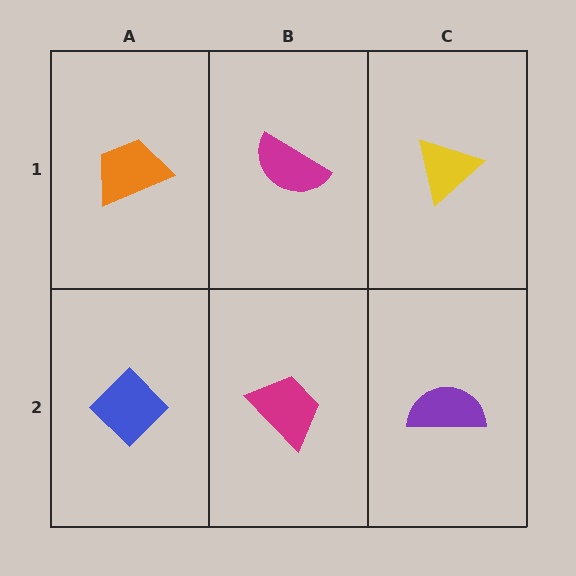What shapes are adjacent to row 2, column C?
A yellow triangle (row 1, column C), a magenta trapezoid (row 2, column B).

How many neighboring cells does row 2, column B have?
3.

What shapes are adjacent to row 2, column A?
An orange trapezoid (row 1, column A), a magenta trapezoid (row 2, column B).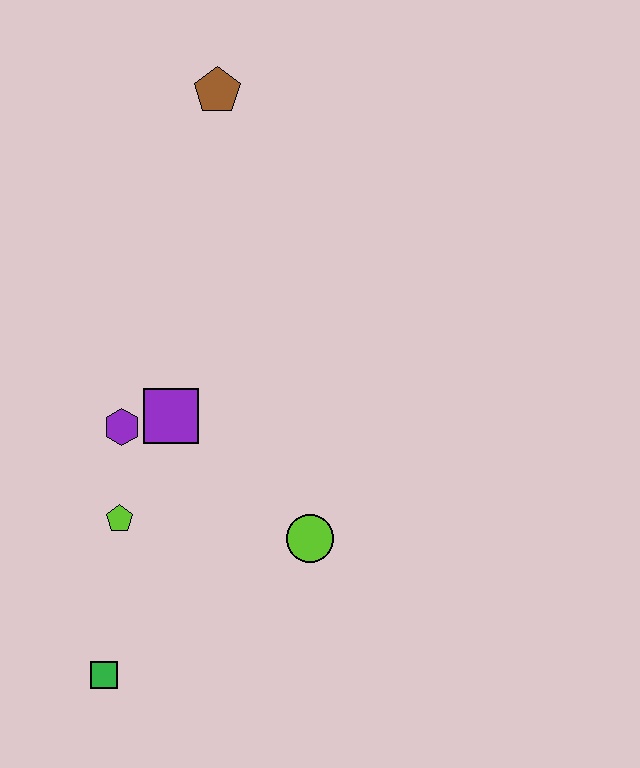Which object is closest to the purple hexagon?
The purple square is closest to the purple hexagon.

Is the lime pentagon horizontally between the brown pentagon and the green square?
Yes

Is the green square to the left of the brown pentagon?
Yes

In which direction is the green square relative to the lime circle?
The green square is to the left of the lime circle.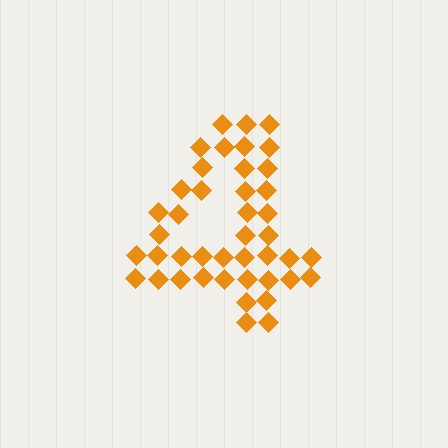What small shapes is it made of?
It is made of small diamonds.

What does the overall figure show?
The overall figure shows the digit 4.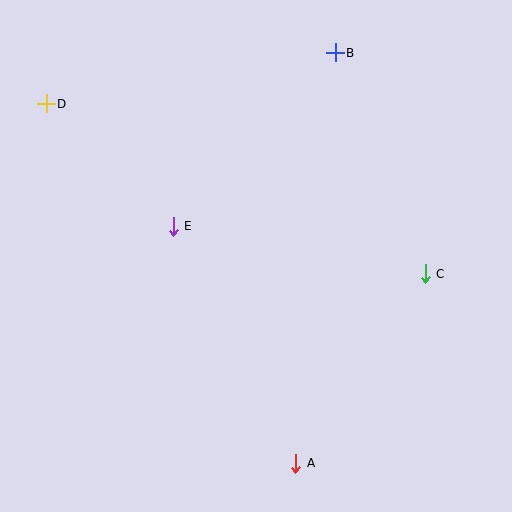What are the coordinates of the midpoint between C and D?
The midpoint between C and D is at (236, 189).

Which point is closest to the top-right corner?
Point B is closest to the top-right corner.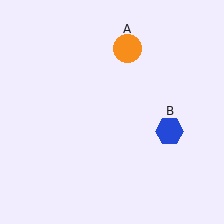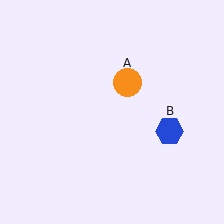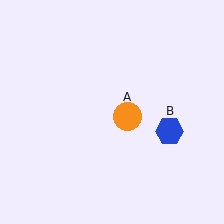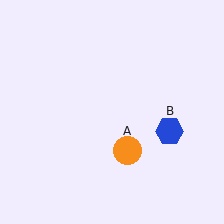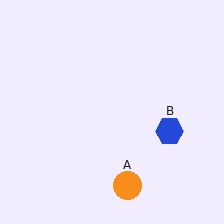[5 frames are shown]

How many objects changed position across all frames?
1 object changed position: orange circle (object A).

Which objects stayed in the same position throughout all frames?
Blue hexagon (object B) remained stationary.